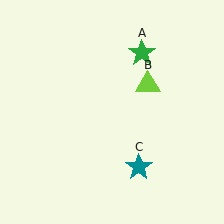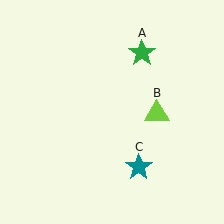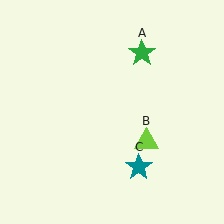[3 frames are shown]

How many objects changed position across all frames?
1 object changed position: lime triangle (object B).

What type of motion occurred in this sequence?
The lime triangle (object B) rotated clockwise around the center of the scene.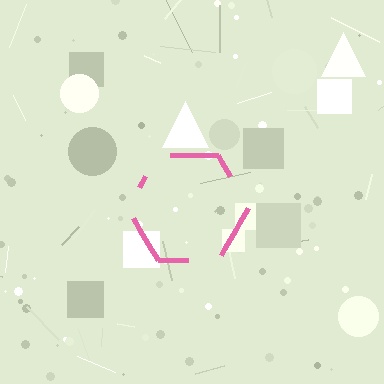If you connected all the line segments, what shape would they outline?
They would outline a hexagon.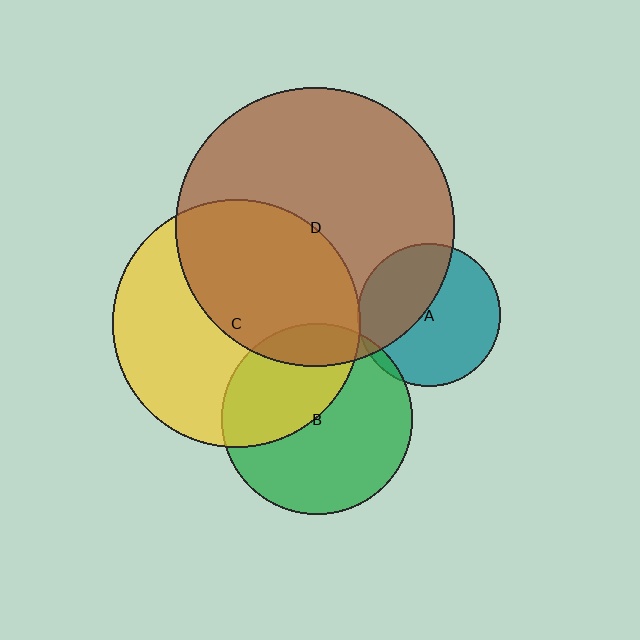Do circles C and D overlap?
Yes.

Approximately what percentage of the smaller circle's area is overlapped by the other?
Approximately 50%.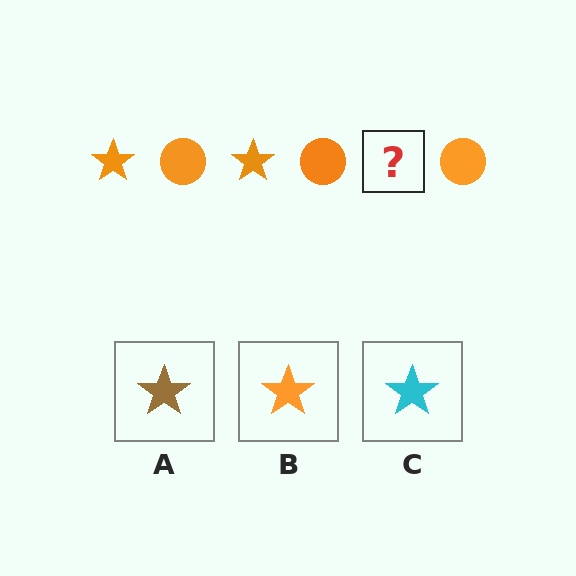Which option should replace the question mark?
Option B.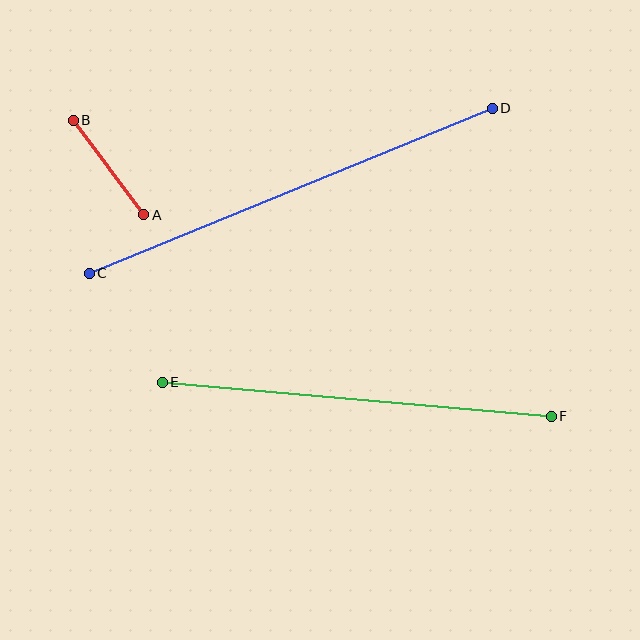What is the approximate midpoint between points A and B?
The midpoint is at approximately (109, 167) pixels.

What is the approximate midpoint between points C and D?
The midpoint is at approximately (291, 191) pixels.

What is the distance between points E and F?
The distance is approximately 391 pixels.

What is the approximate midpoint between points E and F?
The midpoint is at approximately (357, 399) pixels.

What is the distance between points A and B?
The distance is approximately 118 pixels.